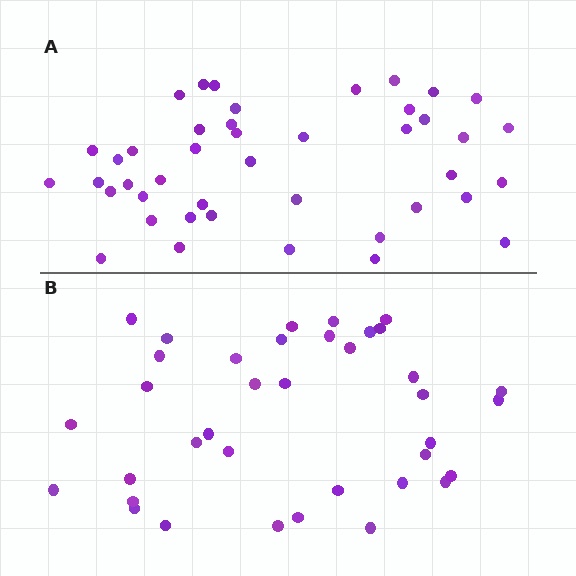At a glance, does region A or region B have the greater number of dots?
Region A (the top region) has more dots.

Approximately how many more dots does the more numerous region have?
Region A has about 6 more dots than region B.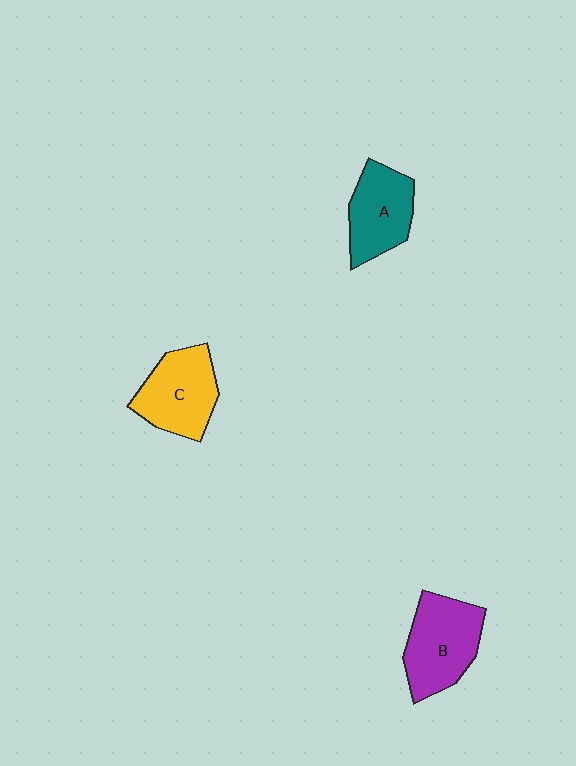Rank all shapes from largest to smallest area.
From largest to smallest: B (purple), C (yellow), A (teal).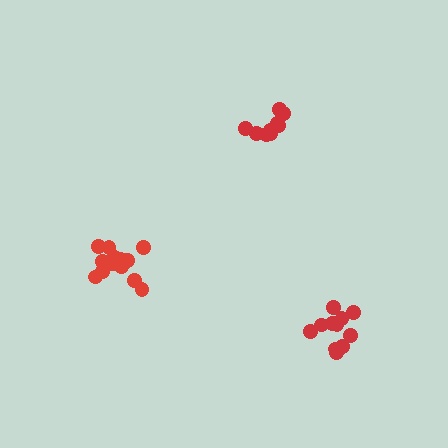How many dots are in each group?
Group 1: 14 dots, Group 2: 9 dots, Group 3: 11 dots (34 total).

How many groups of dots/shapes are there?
There are 3 groups.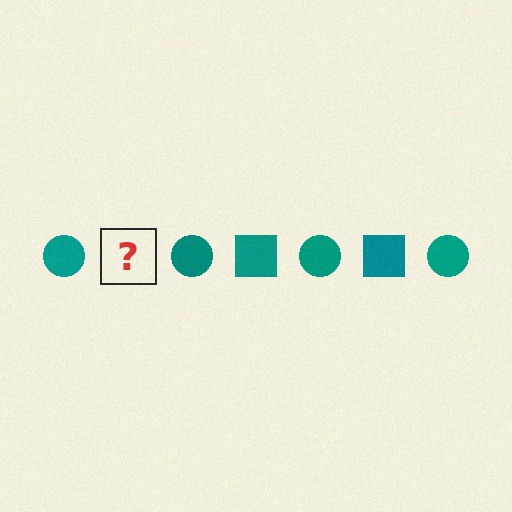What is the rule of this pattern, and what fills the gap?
The rule is that the pattern cycles through circle, square shapes in teal. The gap should be filled with a teal square.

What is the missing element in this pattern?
The missing element is a teal square.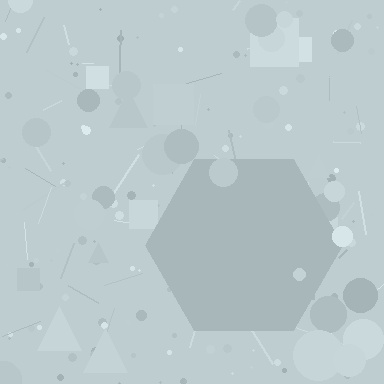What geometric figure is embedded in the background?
A hexagon is embedded in the background.